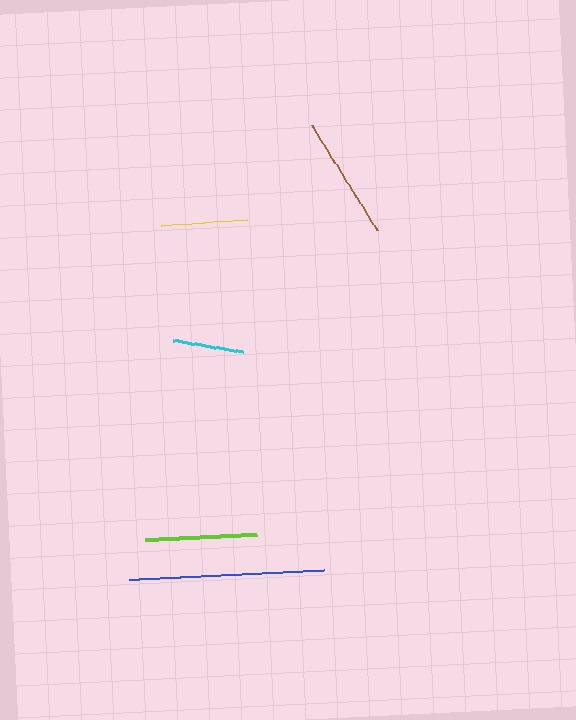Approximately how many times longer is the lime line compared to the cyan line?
The lime line is approximately 1.6 times the length of the cyan line.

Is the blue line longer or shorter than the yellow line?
The blue line is longer than the yellow line.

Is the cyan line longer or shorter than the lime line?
The lime line is longer than the cyan line.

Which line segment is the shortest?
The cyan line is the shortest at approximately 70 pixels.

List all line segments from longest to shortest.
From longest to shortest: blue, brown, lime, yellow, cyan.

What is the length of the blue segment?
The blue segment is approximately 196 pixels long.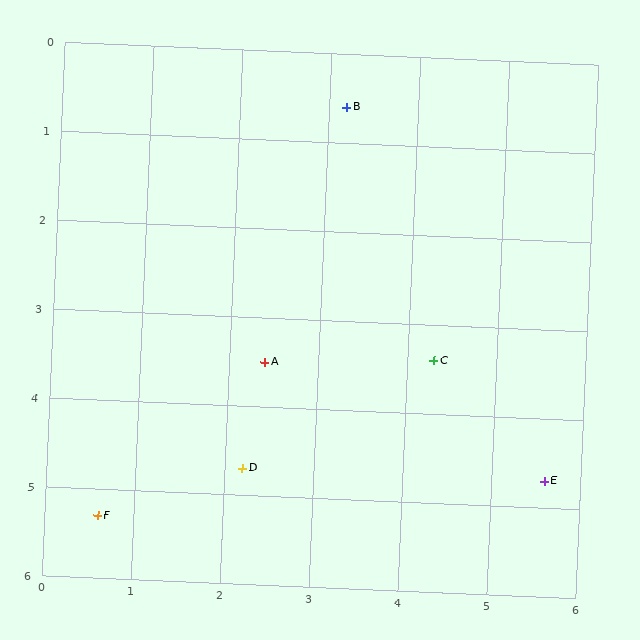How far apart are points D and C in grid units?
Points D and C are about 2.5 grid units apart.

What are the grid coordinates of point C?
Point C is at approximately (4.3, 3.4).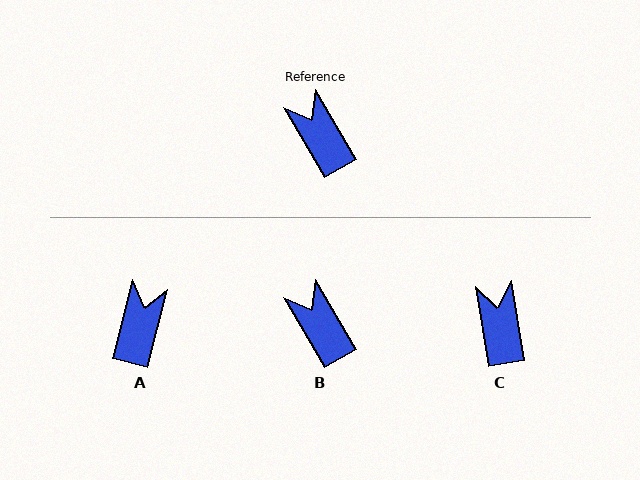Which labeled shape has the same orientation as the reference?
B.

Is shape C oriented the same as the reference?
No, it is off by about 21 degrees.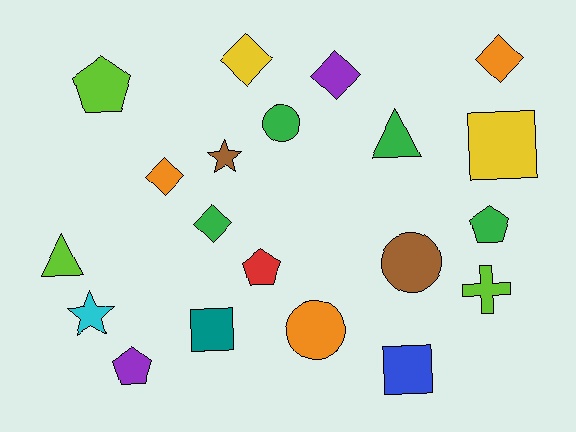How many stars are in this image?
There are 2 stars.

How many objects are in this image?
There are 20 objects.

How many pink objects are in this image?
There are no pink objects.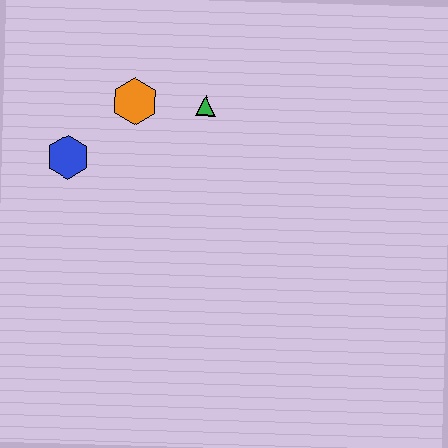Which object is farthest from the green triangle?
The blue hexagon is farthest from the green triangle.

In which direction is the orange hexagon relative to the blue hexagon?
The orange hexagon is to the right of the blue hexagon.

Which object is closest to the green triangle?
The orange hexagon is closest to the green triangle.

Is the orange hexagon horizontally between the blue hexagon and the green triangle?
Yes